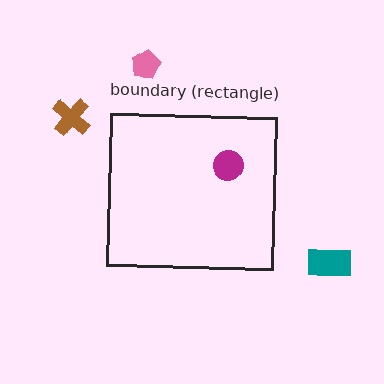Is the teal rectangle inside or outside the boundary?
Outside.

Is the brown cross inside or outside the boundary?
Outside.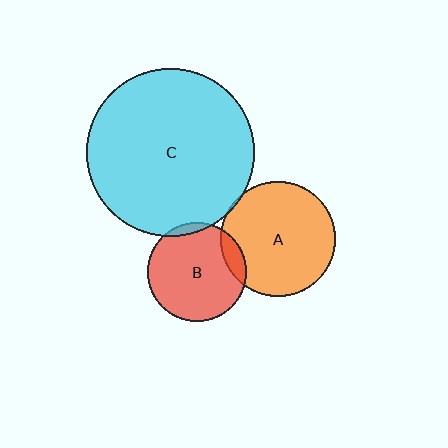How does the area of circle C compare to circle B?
Approximately 2.8 times.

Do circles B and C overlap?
Yes.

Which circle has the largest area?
Circle C (cyan).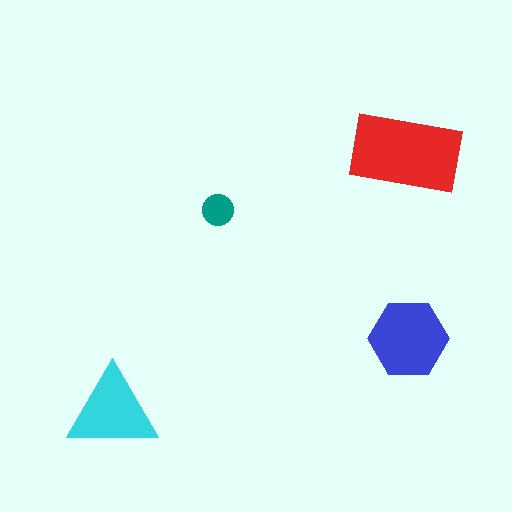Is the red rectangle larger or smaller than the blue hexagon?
Larger.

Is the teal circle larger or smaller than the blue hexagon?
Smaller.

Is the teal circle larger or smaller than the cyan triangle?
Smaller.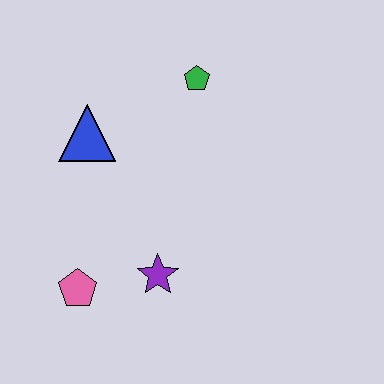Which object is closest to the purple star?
The pink pentagon is closest to the purple star.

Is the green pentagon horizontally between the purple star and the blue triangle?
No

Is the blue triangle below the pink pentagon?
No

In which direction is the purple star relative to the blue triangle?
The purple star is below the blue triangle.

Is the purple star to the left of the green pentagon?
Yes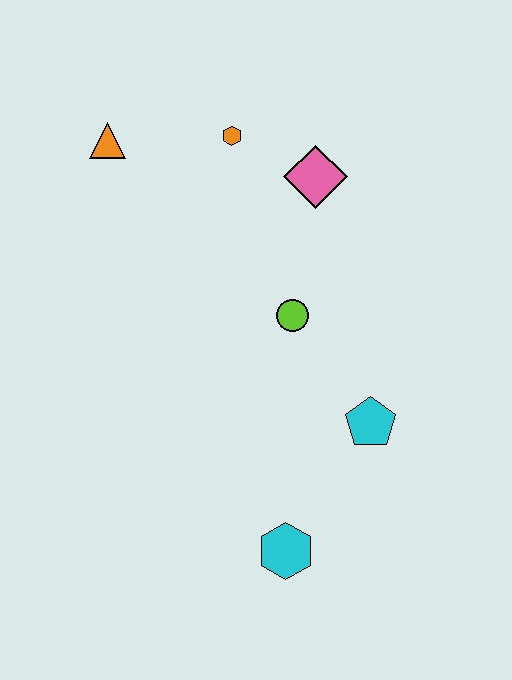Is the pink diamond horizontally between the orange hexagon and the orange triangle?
No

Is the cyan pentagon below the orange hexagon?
Yes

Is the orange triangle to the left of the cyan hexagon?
Yes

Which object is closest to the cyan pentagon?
The lime circle is closest to the cyan pentagon.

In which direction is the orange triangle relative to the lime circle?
The orange triangle is to the left of the lime circle.